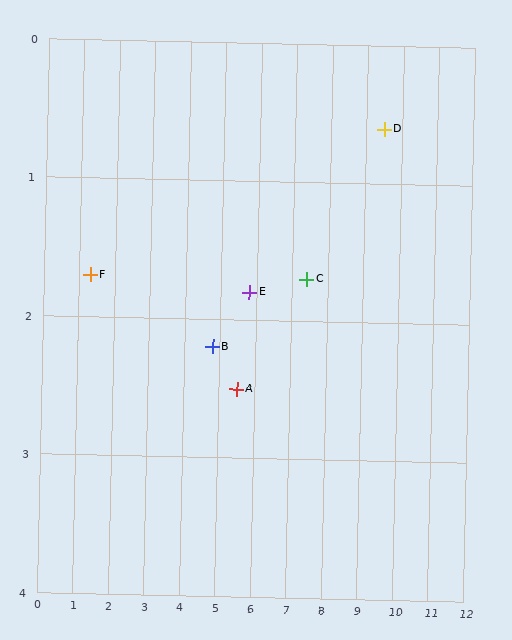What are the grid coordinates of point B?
Point B is at approximately (4.8, 2.2).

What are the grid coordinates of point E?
Point E is at approximately (5.8, 1.8).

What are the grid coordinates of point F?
Point F is at approximately (1.3, 1.7).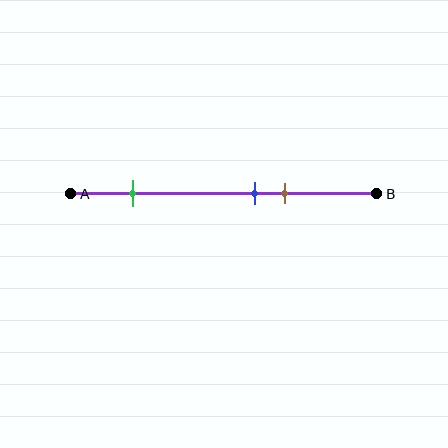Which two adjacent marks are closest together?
The blue and brown marks are the closest adjacent pair.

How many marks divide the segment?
There are 3 marks dividing the segment.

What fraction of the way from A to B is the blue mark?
The blue mark is approximately 60% (0.6) of the way from A to B.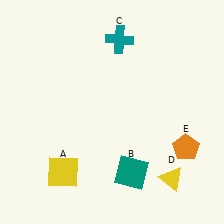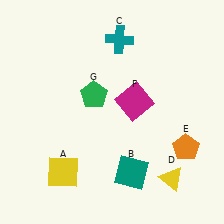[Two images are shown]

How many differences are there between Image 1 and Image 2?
There are 2 differences between the two images.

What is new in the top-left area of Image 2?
A green pentagon (G) was added in the top-left area of Image 2.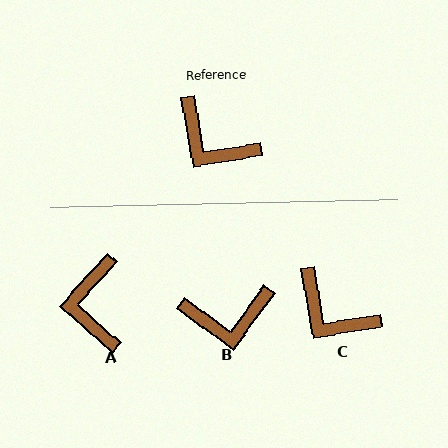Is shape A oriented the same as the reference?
No, it is off by about 52 degrees.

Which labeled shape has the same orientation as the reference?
C.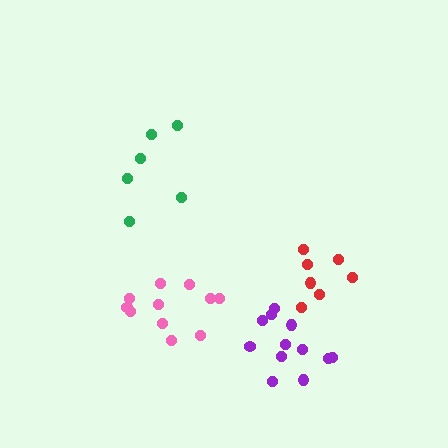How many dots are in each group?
Group 1: 12 dots, Group 2: 6 dots, Group 3: 7 dots, Group 4: 11 dots (36 total).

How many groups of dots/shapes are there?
There are 4 groups.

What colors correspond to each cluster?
The clusters are colored: purple, green, red, pink.